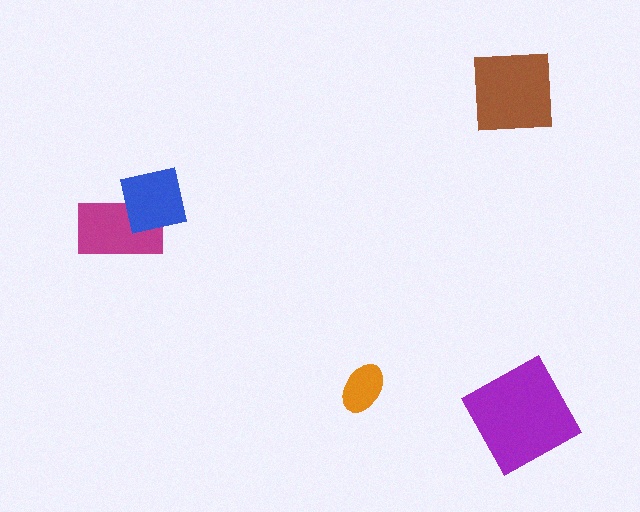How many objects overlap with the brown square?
0 objects overlap with the brown square.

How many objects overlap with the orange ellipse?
0 objects overlap with the orange ellipse.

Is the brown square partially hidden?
No, no other shape covers it.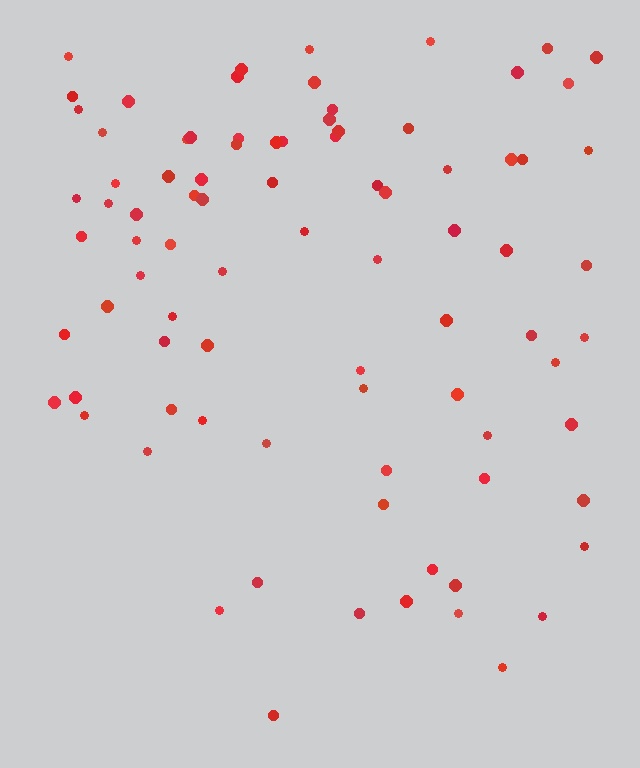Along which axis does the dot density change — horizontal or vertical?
Vertical.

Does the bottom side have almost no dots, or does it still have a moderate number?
Still a moderate number, just noticeably fewer than the top.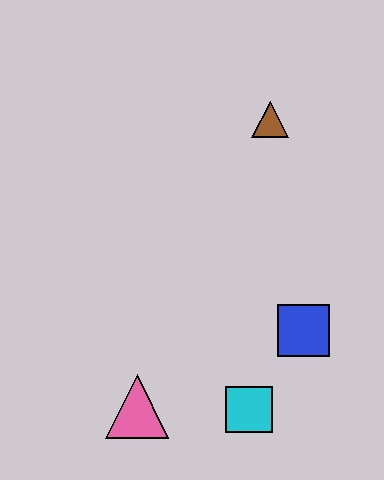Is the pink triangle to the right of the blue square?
No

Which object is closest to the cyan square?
The blue square is closest to the cyan square.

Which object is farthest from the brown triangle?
The pink triangle is farthest from the brown triangle.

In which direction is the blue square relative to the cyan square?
The blue square is above the cyan square.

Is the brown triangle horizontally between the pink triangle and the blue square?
Yes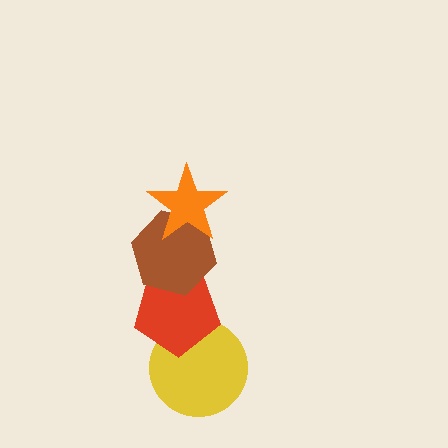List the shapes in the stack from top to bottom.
From top to bottom: the orange star, the brown hexagon, the red pentagon, the yellow circle.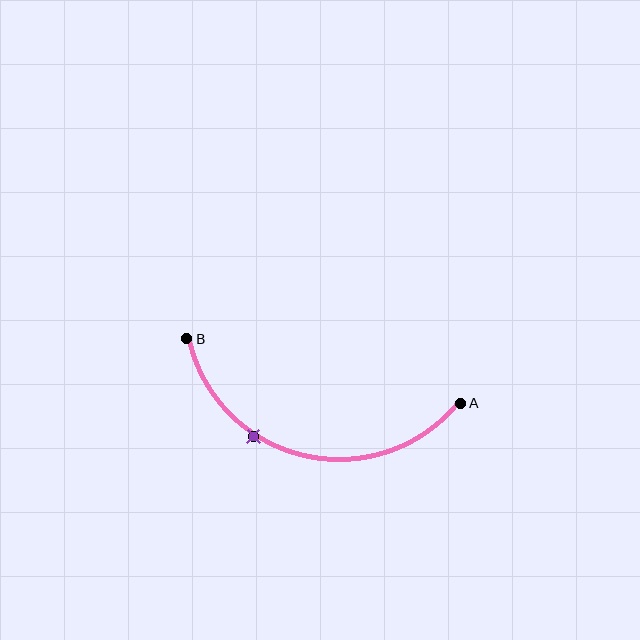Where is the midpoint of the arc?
The arc midpoint is the point on the curve farthest from the straight line joining A and B. It sits below that line.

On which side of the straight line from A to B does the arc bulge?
The arc bulges below the straight line connecting A and B.